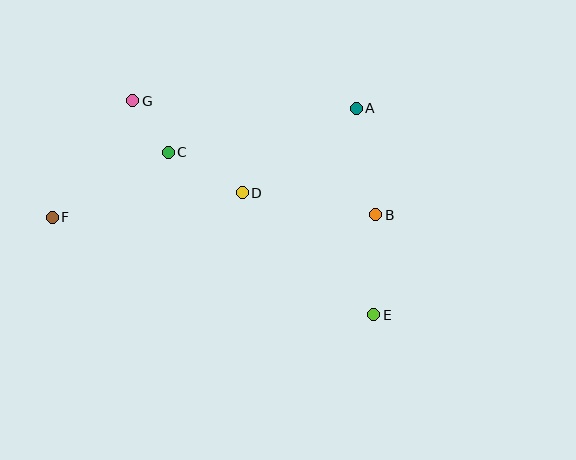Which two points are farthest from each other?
Points E and F are farthest from each other.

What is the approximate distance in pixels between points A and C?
The distance between A and C is approximately 193 pixels.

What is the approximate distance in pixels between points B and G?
The distance between B and G is approximately 269 pixels.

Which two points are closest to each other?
Points C and G are closest to each other.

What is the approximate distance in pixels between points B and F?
The distance between B and F is approximately 324 pixels.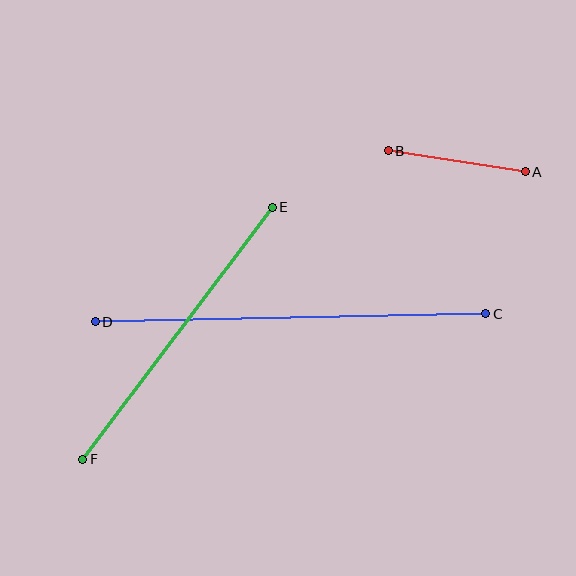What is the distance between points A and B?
The distance is approximately 139 pixels.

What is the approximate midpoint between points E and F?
The midpoint is at approximately (177, 333) pixels.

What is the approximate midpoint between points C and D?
The midpoint is at approximately (290, 318) pixels.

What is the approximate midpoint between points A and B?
The midpoint is at approximately (457, 161) pixels.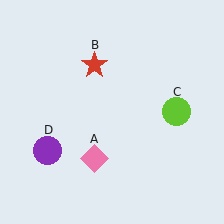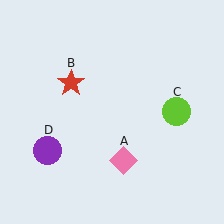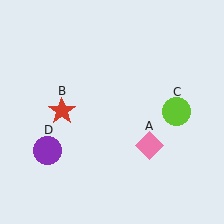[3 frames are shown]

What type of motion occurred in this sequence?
The pink diamond (object A), red star (object B) rotated counterclockwise around the center of the scene.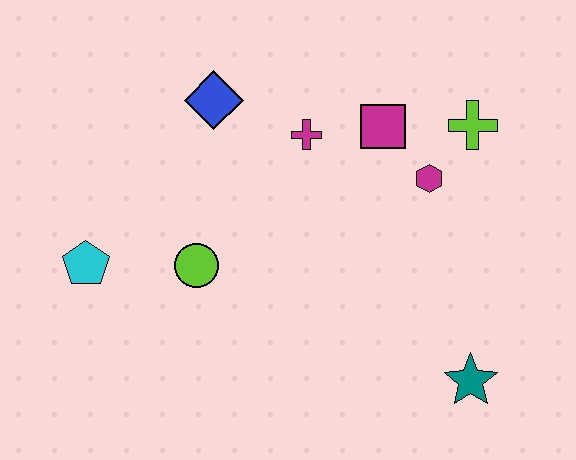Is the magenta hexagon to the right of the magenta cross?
Yes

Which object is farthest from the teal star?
The cyan pentagon is farthest from the teal star.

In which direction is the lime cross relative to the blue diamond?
The lime cross is to the right of the blue diamond.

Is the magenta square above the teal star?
Yes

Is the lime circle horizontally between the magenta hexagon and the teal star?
No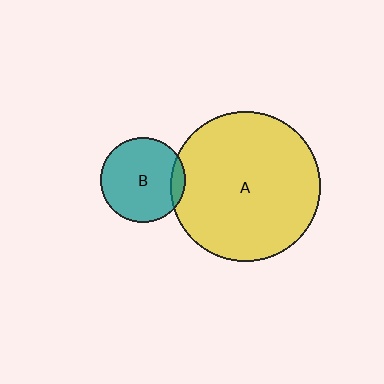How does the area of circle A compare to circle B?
Approximately 3.1 times.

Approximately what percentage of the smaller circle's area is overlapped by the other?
Approximately 10%.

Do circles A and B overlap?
Yes.